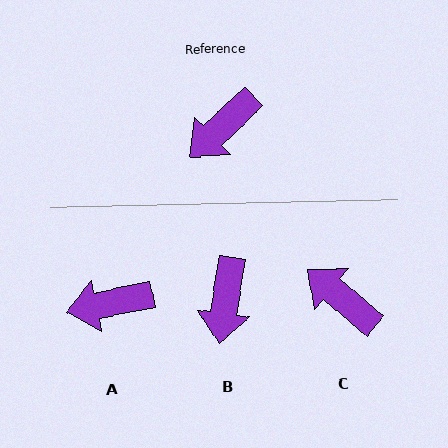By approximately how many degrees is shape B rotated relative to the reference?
Approximately 38 degrees counter-clockwise.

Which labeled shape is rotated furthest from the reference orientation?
C, about 83 degrees away.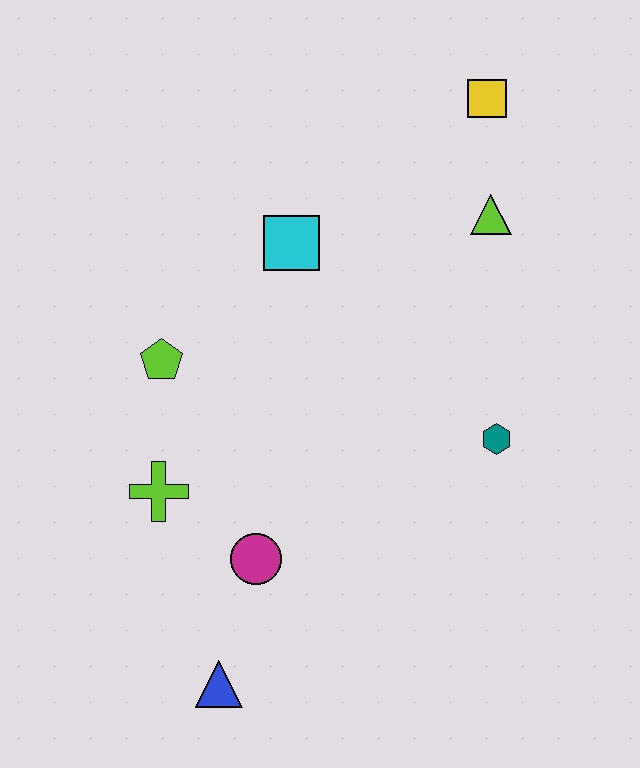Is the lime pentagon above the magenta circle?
Yes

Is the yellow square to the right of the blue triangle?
Yes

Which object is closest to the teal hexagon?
The lime triangle is closest to the teal hexagon.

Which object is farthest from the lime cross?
The yellow square is farthest from the lime cross.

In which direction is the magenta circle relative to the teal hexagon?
The magenta circle is to the left of the teal hexagon.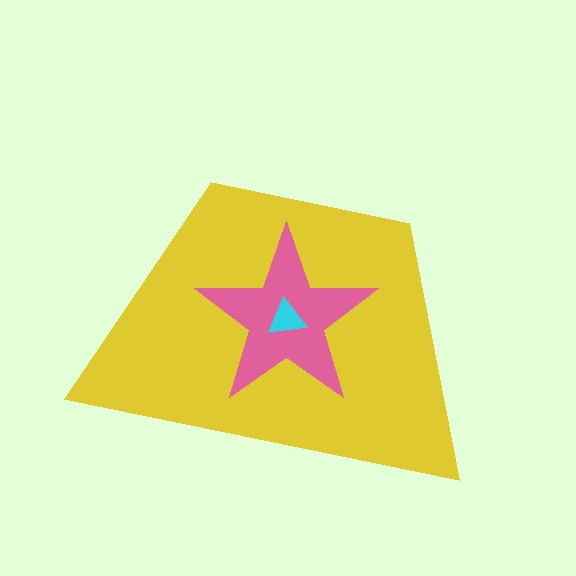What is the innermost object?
The cyan triangle.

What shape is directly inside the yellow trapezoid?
The pink star.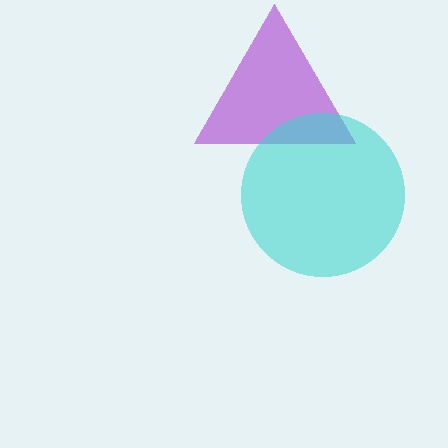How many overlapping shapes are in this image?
There are 2 overlapping shapes in the image.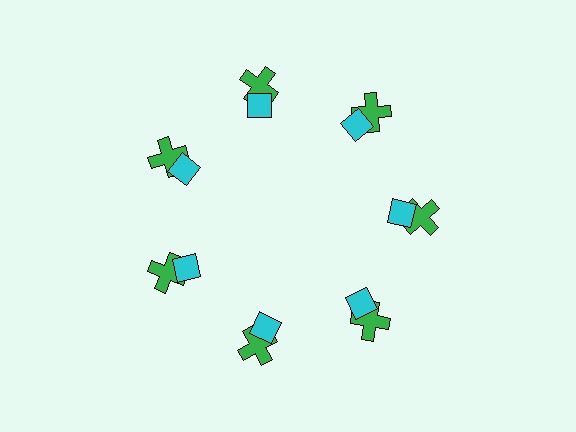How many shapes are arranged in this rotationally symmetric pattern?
There are 14 shapes, arranged in 7 groups of 2.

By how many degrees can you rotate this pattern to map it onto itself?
The pattern maps onto itself every 51 degrees of rotation.